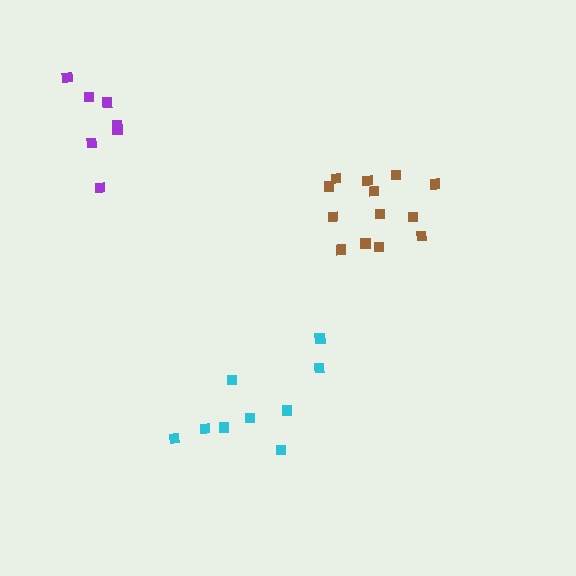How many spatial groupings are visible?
There are 3 spatial groupings.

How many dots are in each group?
Group 1: 7 dots, Group 2: 9 dots, Group 3: 13 dots (29 total).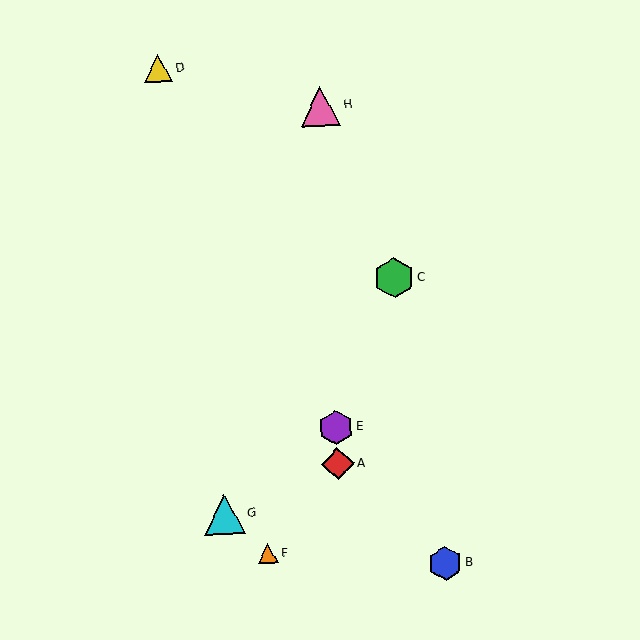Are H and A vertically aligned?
Yes, both are at x≈320.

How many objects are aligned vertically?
3 objects (A, E, H) are aligned vertically.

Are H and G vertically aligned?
No, H is at x≈320 and G is at x≈225.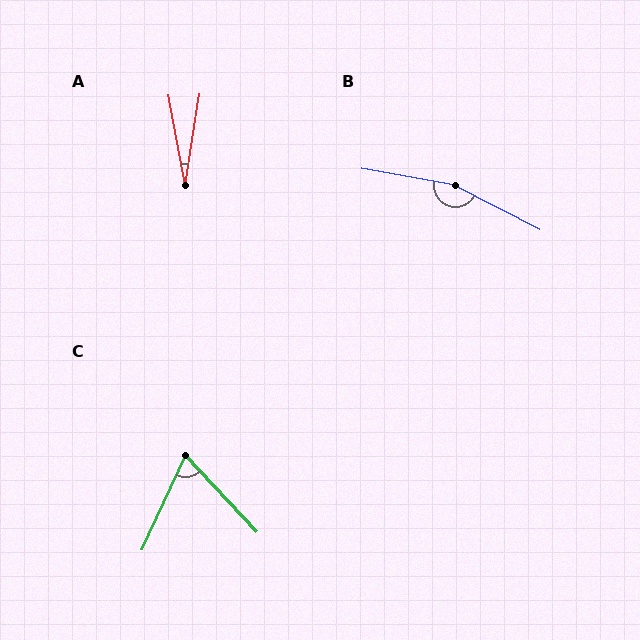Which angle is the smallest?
A, at approximately 19 degrees.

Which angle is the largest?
B, at approximately 162 degrees.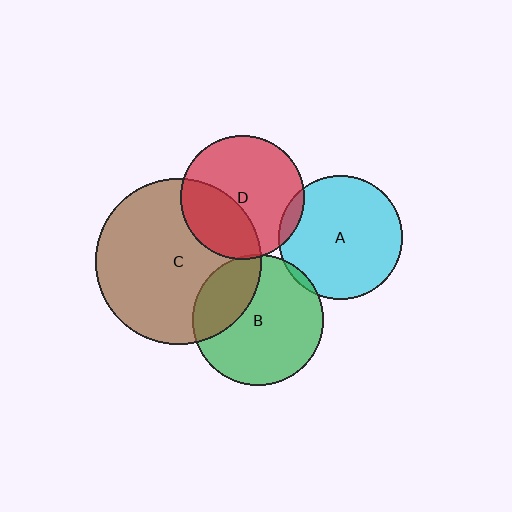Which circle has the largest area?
Circle C (brown).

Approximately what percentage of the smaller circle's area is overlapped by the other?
Approximately 5%.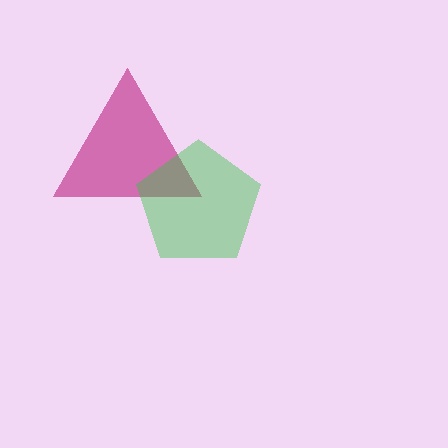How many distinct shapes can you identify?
There are 2 distinct shapes: a magenta triangle, a green pentagon.